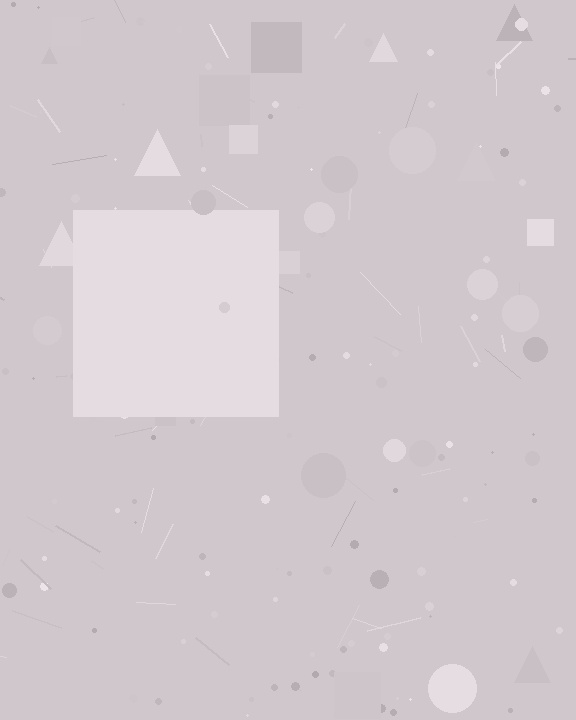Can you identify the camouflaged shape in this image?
The camouflaged shape is a square.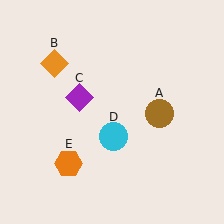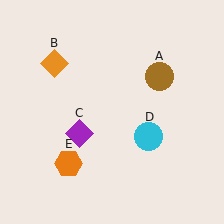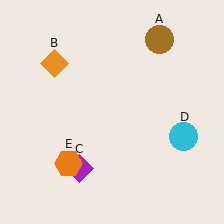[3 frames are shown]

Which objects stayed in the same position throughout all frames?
Orange diamond (object B) and orange hexagon (object E) remained stationary.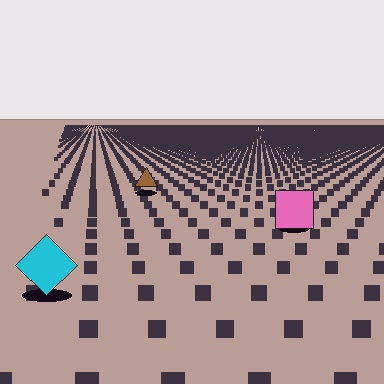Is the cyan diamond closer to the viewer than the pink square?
Yes. The cyan diamond is closer — you can tell from the texture gradient: the ground texture is coarser near it.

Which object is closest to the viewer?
The cyan diamond is closest. The texture marks near it are larger and more spread out.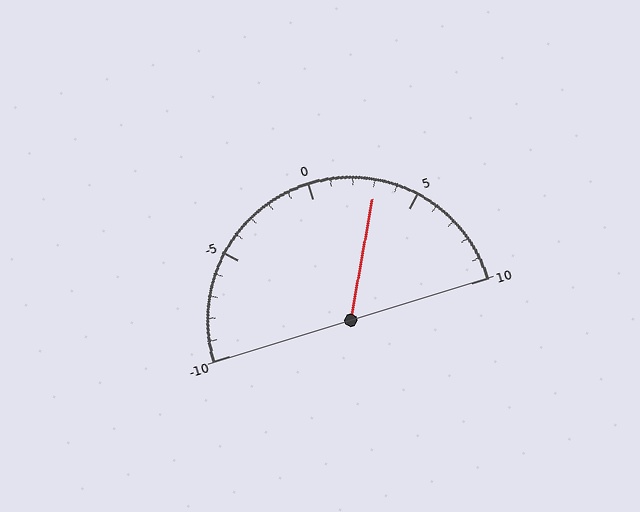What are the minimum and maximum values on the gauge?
The gauge ranges from -10 to 10.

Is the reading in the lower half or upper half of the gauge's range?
The reading is in the upper half of the range (-10 to 10).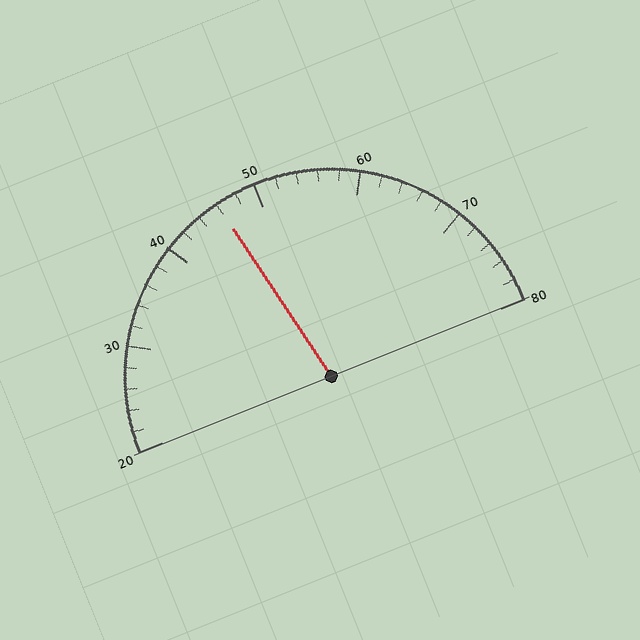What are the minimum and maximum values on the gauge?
The gauge ranges from 20 to 80.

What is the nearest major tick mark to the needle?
The nearest major tick mark is 50.